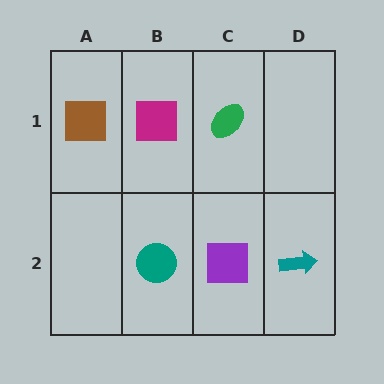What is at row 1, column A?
A brown square.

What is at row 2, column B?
A teal circle.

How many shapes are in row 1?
3 shapes.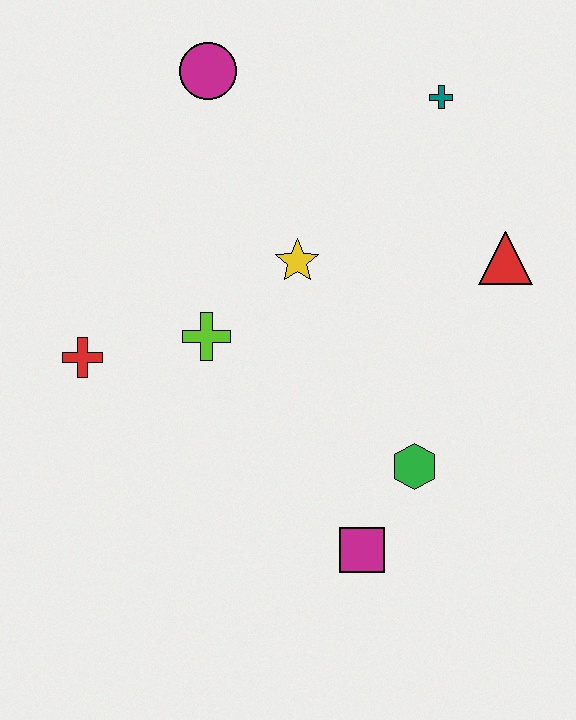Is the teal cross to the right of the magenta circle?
Yes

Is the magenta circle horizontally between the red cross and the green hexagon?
Yes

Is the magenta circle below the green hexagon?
No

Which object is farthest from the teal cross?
The magenta square is farthest from the teal cross.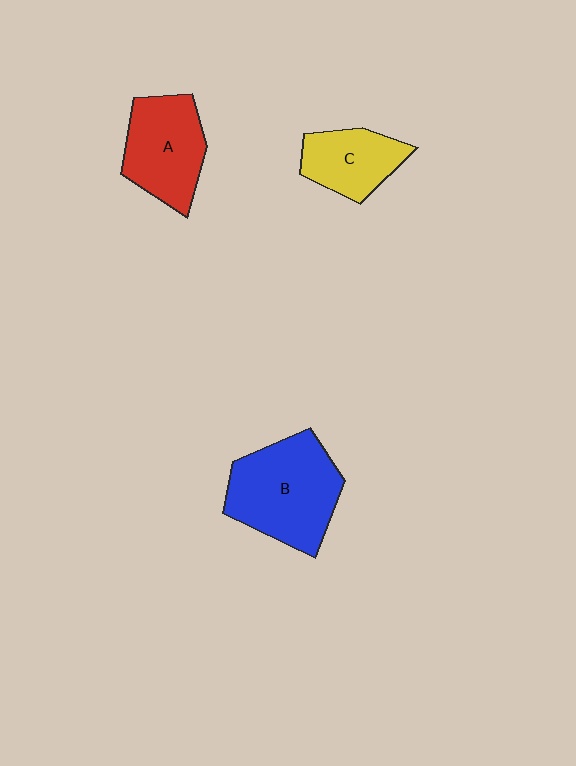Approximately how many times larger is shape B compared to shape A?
Approximately 1.3 times.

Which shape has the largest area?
Shape B (blue).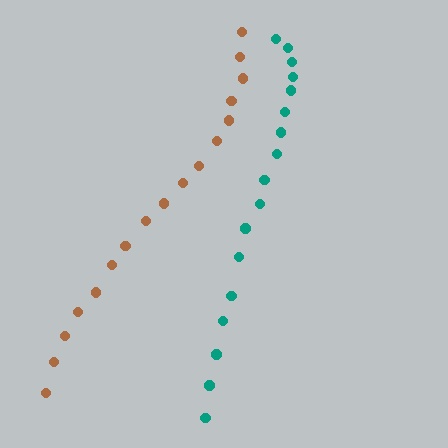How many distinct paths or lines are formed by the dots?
There are 2 distinct paths.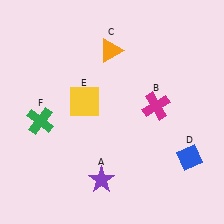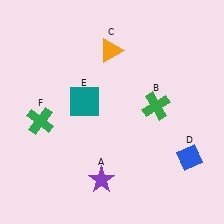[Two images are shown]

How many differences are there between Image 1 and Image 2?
There are 2 differences between the two images.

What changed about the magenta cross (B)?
In Image 1, B is magenta. In Image 2, it changed to green.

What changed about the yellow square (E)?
In Image 1, E is yellow. In Image 2, it changed to teal.